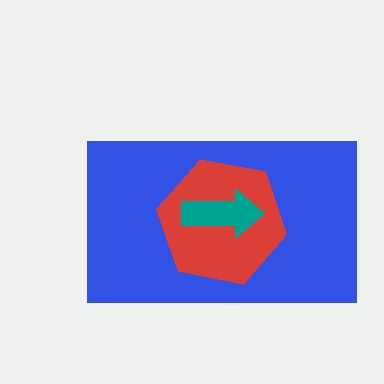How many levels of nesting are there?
3.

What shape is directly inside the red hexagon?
The teal arrow.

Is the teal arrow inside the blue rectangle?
Yes.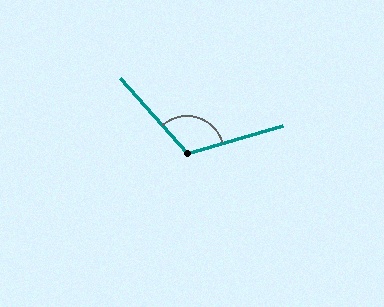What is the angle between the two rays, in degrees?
Approximately 116 degrees.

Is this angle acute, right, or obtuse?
It is obtuse.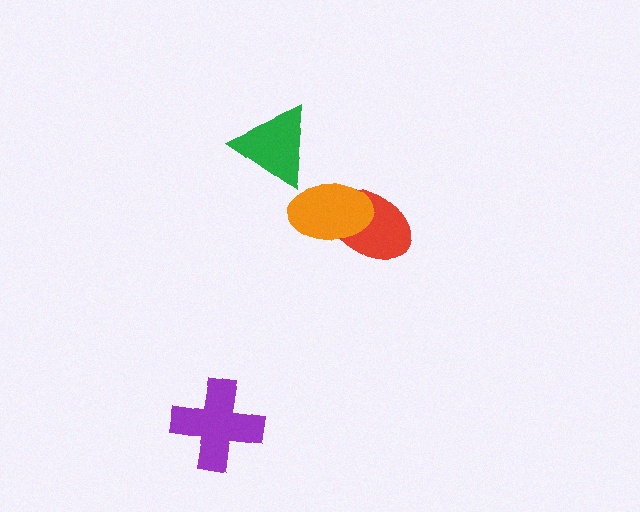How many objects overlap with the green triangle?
0 objects overlap with the green triangle.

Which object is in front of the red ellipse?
The orange ellipse is in front of the red ellipse.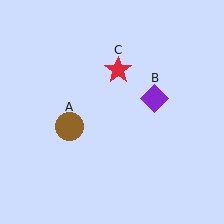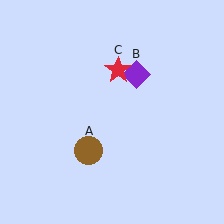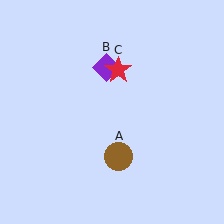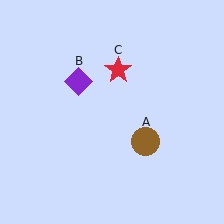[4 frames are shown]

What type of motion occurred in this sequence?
The brown circle (object A), purple diamond (object B) rotated counterclockwise around the center of the scene.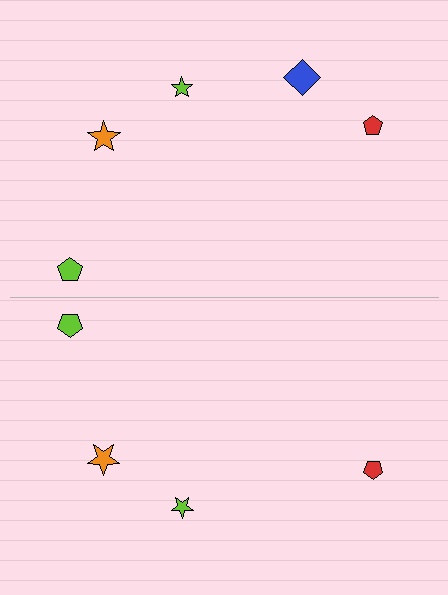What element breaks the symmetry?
A blue diamond is missing from the bottom side.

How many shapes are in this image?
There are 9 shapes in this image.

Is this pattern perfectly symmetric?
No, the pattern is not perfectly symmetric. A blue diamond is missing from the bottom side.